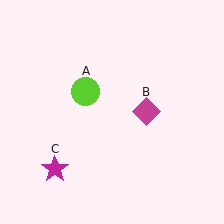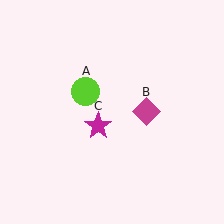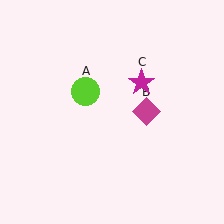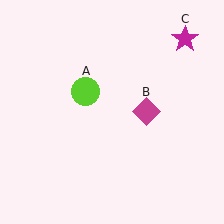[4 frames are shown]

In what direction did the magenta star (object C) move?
The magenta star (object C) moved up and to the right.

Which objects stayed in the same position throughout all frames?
Lime circle (object A) and magenta diamond (object B) remained stationary.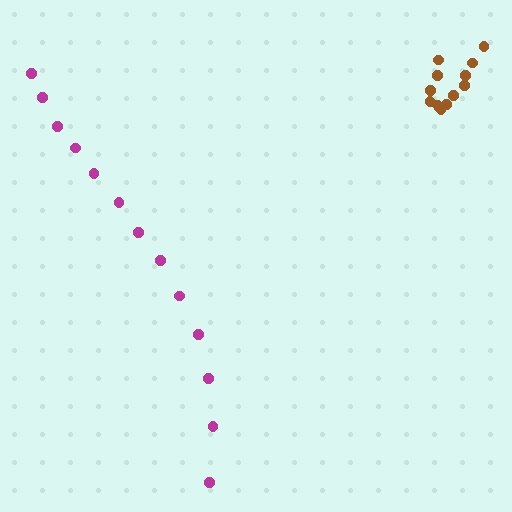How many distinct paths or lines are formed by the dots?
There are 2 distinct paths.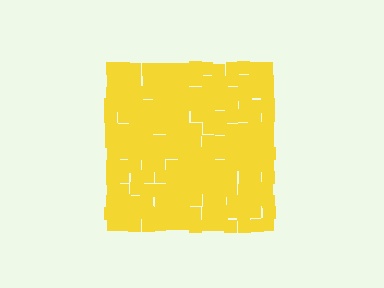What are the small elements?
The small elements are squares.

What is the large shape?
The large shape is a square.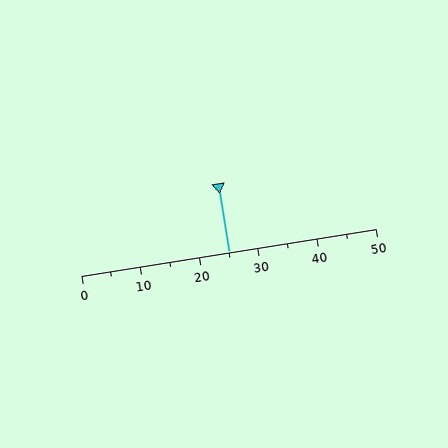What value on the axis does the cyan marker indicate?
The marker indicates approximately 25.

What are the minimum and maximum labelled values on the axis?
The axis runs from 0 to 50.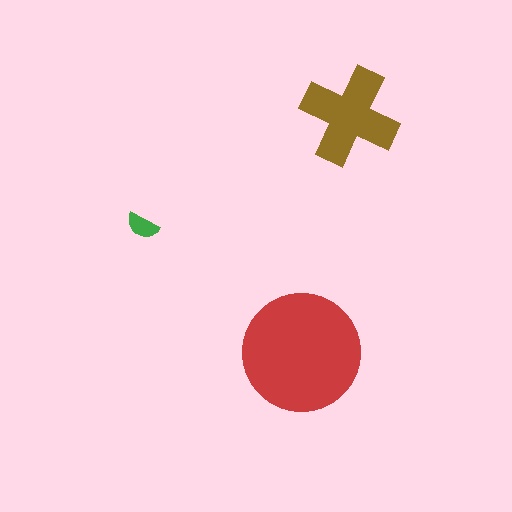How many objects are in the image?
There are 3 objects in the image.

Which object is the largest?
The red circle.